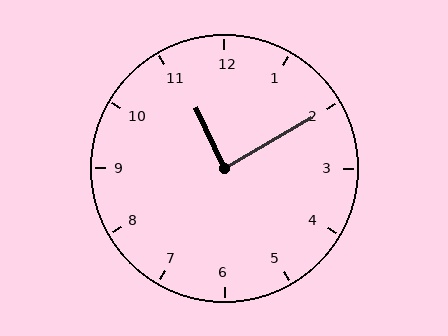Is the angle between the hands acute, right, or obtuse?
It is right.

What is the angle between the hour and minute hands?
Approximately 85 degrees.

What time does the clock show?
11:10.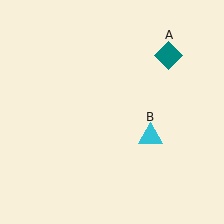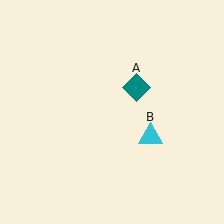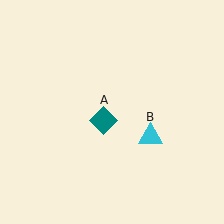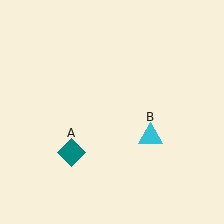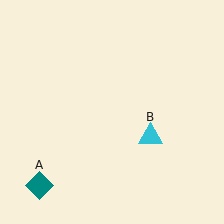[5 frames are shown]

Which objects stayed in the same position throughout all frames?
Cyan triangle (object B) remained stationary.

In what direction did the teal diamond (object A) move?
The teal diamond (object A) moved down and to the left.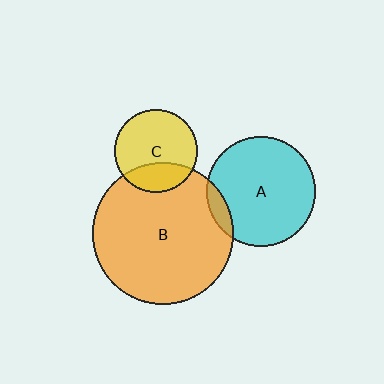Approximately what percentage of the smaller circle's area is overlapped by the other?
Approximately 10%.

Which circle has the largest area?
Circle B (orange).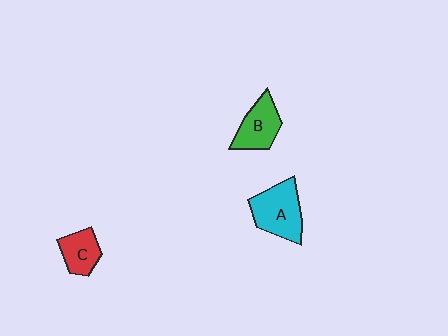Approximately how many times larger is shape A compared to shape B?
Approximately 1.3 times.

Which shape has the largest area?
Shape A (cyan).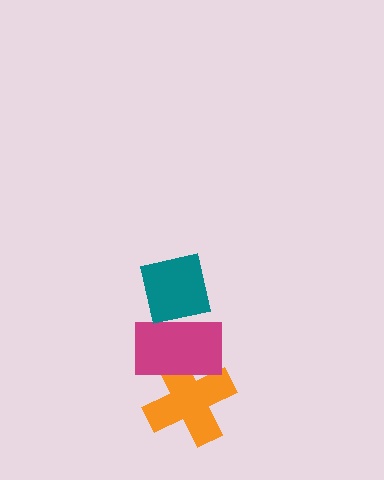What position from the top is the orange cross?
The orange cross is 3rd from the top.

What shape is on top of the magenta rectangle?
The teal square is on top of the magenta rectangle.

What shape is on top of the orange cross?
The magenta rectangle is on top of the orange cross.